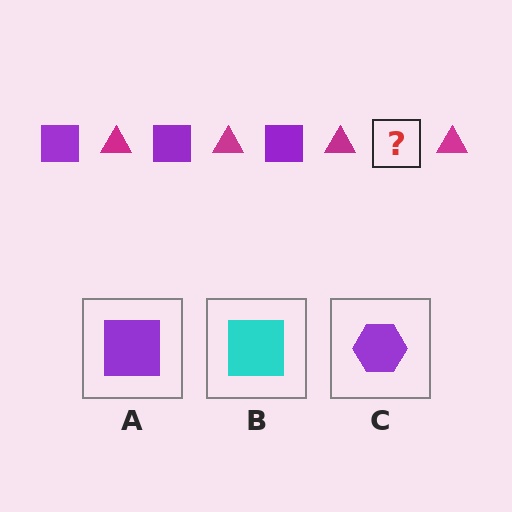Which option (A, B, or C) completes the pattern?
A.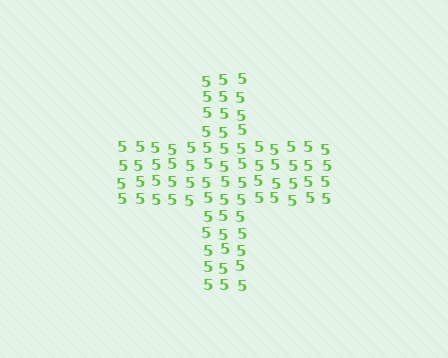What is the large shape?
The large shape is a cross.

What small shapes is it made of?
It is made of small digit 5's.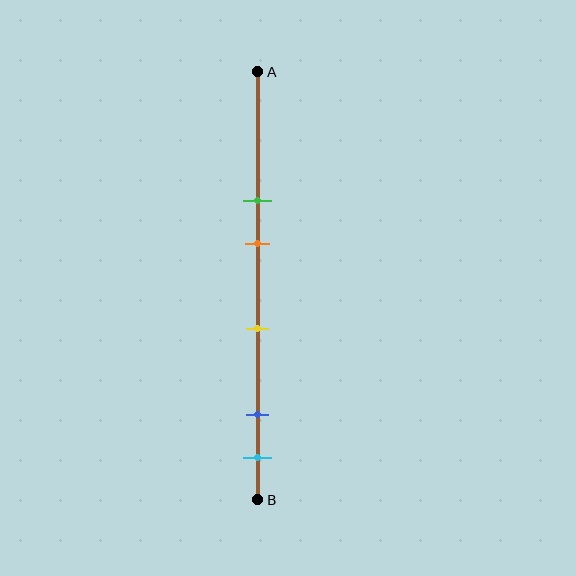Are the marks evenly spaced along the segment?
No, the marks are not evenly spaced.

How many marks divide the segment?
There are 5 marks dividing the segment.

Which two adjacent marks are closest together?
The blue and cyan marks are the closest adjacent pair.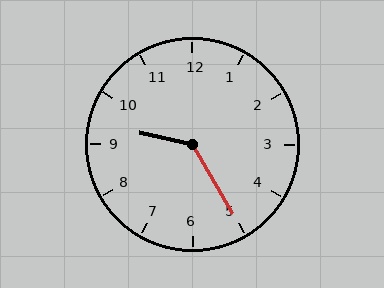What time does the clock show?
9:25.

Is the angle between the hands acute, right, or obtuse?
It is obtuse.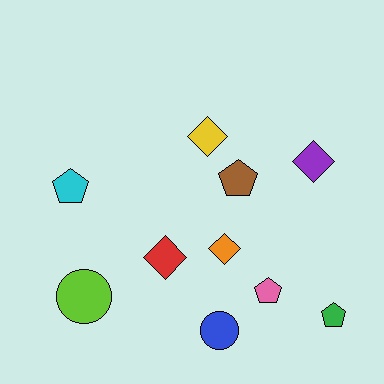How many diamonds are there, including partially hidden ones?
There are 4 diamonds.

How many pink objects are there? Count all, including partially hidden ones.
There is 1 pink object.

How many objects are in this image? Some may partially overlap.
There are 10 objects.